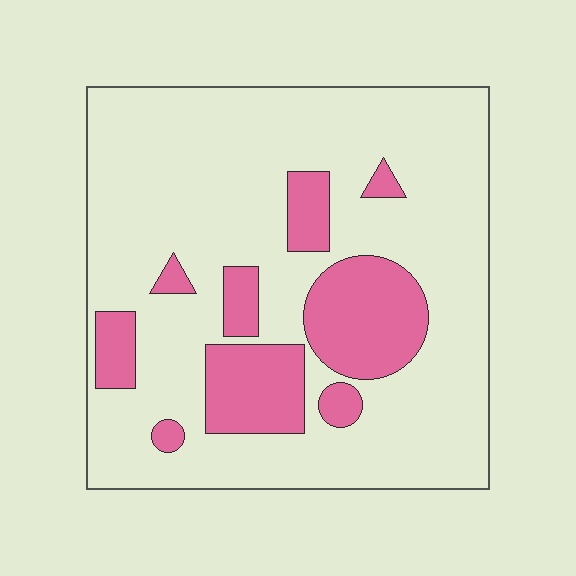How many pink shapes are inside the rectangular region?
9.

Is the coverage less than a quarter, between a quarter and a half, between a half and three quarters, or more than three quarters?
Less than a quarter.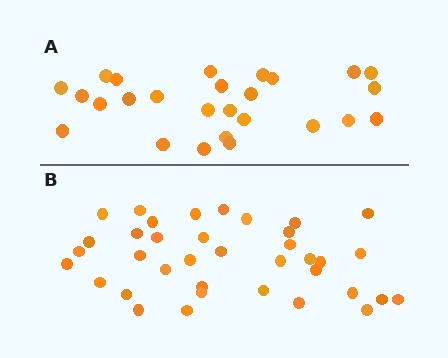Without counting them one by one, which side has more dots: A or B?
Region B (the bottom region) has more dots.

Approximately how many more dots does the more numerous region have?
Region B has roughly 12 or so more dots than region A.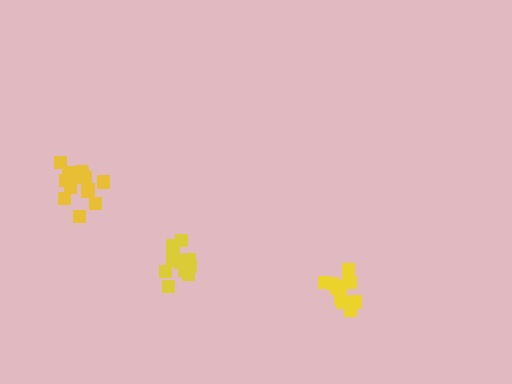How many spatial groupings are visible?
There are 3 spatial groupings.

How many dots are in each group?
Group 1: 12 dots, Group 2: 13 dots, Group 3: 16 dots (41 total).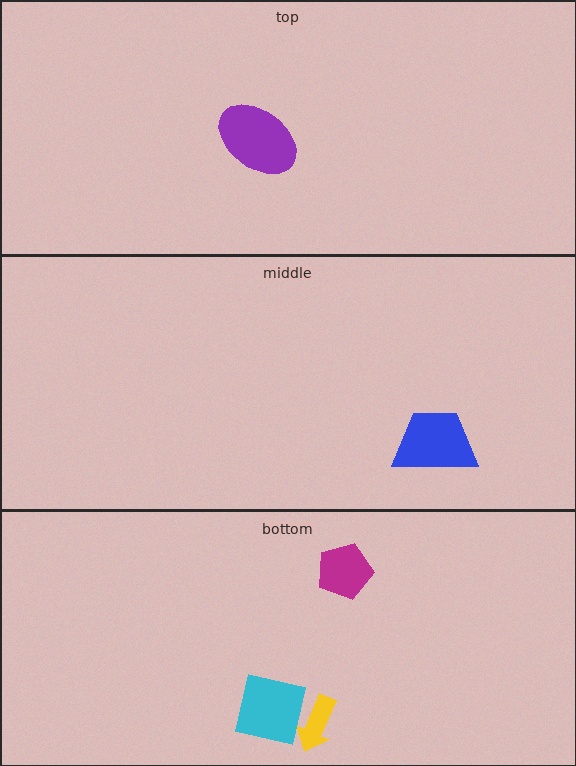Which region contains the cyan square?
The bottom region.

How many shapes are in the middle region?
1.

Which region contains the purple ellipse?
The top region.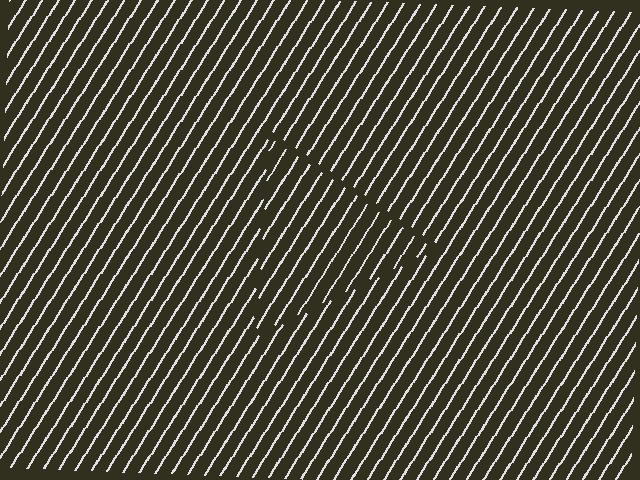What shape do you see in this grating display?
An illusory triangle. The interior of the shape contains the same grating, shifted by half a period — the contour is defined by the phase discontinuity where line-ends from the inner and outer gratings abut.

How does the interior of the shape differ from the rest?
The interior of the shape contains the same grating, shifted by half a period — the contour is defined by the phase discontinuity where line-ends from the inner and outer gratings abut.